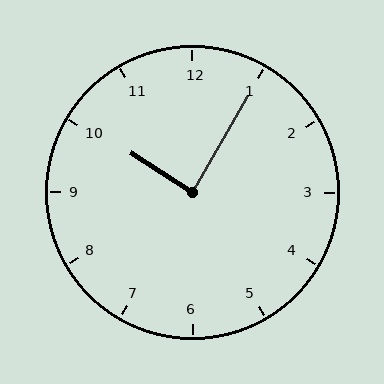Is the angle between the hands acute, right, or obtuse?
It is right.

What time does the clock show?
10:05.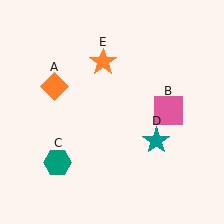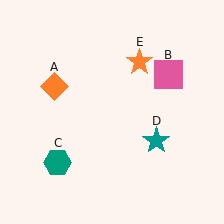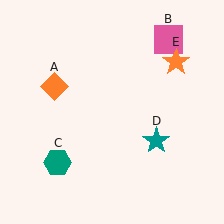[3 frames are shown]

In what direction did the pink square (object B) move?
The pink square (object B) moved up.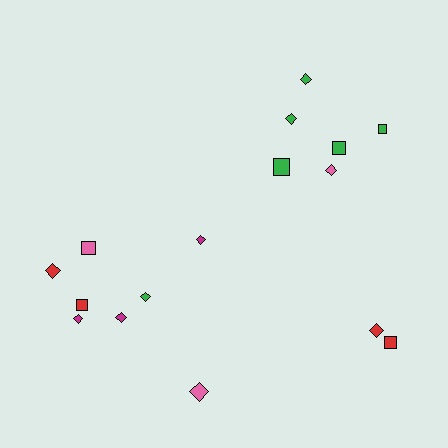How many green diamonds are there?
There are 3 green diamonds.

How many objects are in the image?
There are 16 objects.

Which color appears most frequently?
Green, with 6 objects.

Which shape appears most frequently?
Diamond, with 10 objects.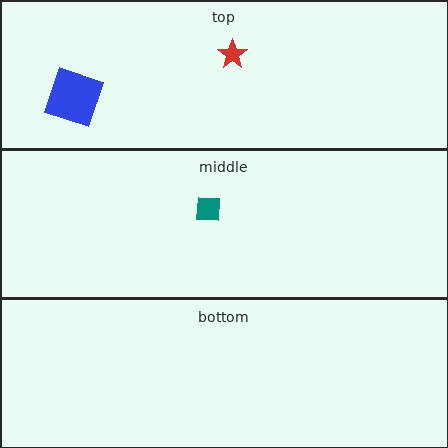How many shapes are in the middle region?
1.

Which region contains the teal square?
The middle region.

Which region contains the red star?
The top region.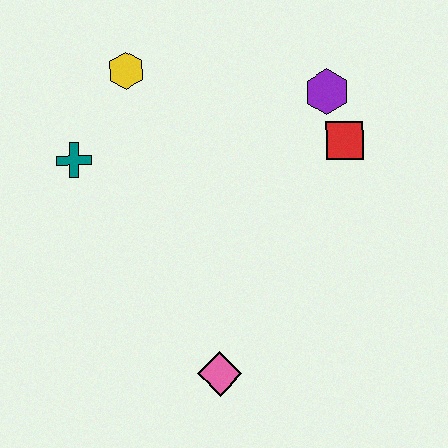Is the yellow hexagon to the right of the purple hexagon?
No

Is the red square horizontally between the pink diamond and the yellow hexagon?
No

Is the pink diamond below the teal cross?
Yes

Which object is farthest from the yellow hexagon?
The pink diamond is farthest from the yellow hexagon.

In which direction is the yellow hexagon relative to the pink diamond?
The yellow hexagon is above the pink diamond.